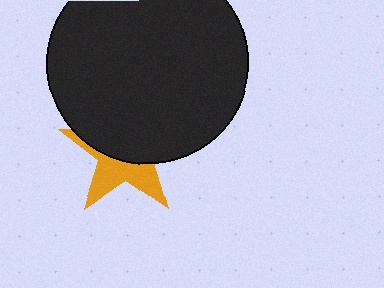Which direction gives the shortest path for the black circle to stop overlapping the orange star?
Moving up gives the shortest separation.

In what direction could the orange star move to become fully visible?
The orange star could move down. That would shift it out from behind the black circle entirely.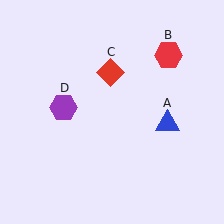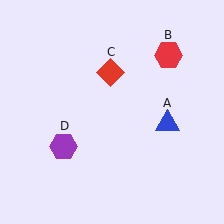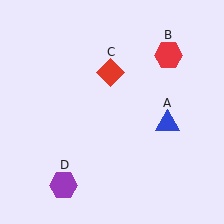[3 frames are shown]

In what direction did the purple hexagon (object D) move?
The purple hexagon (object D) moved down.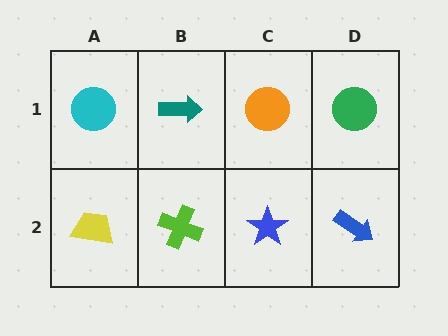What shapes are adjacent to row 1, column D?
A blue arrow (row 2, column D), an orange circle (row 1, column C).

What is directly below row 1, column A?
A yellow trapezoid.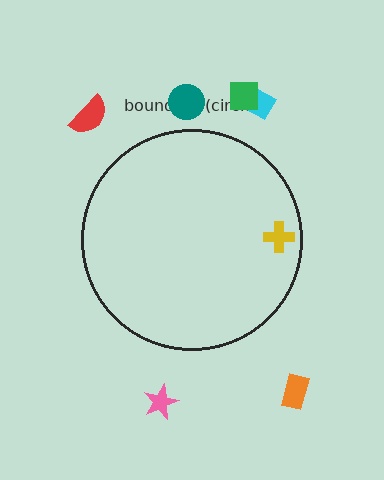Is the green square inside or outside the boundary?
Outside.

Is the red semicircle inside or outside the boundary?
Outside.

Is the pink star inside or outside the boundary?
Outside.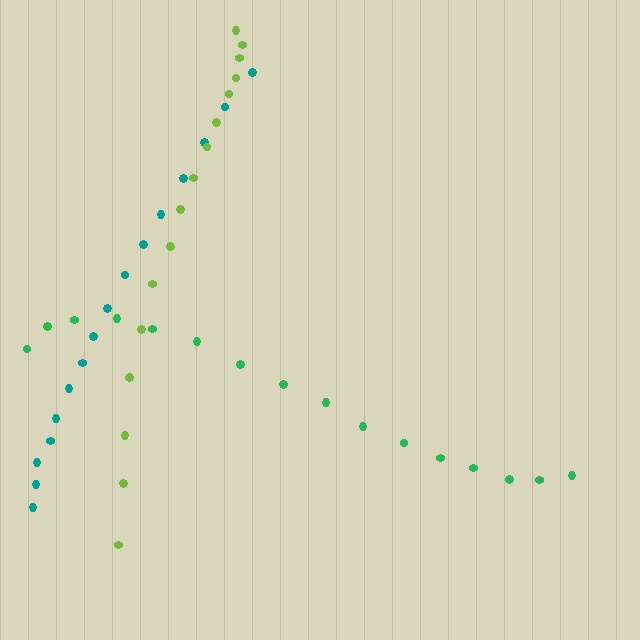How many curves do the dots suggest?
There are 3 distinct paths.